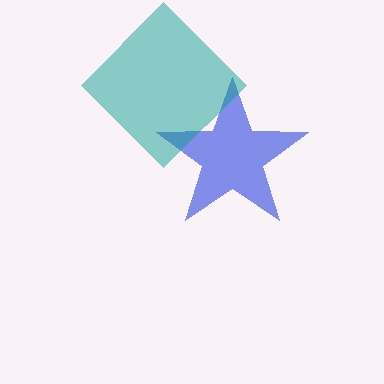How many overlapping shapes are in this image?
There are 2 overlapping shapes in the image.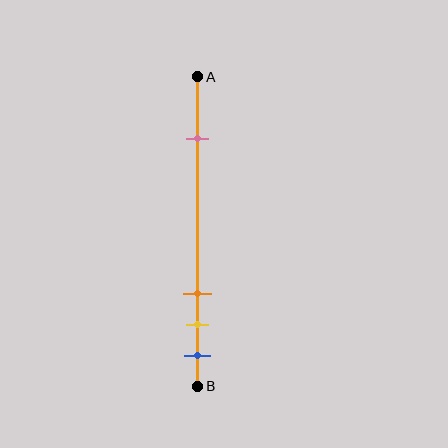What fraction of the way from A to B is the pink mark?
The pink mark is approximately 20% (0.2) of the way from A to B.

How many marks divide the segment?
There are 4 marks dividing the segment.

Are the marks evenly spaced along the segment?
No, the marks are not evenly spaced.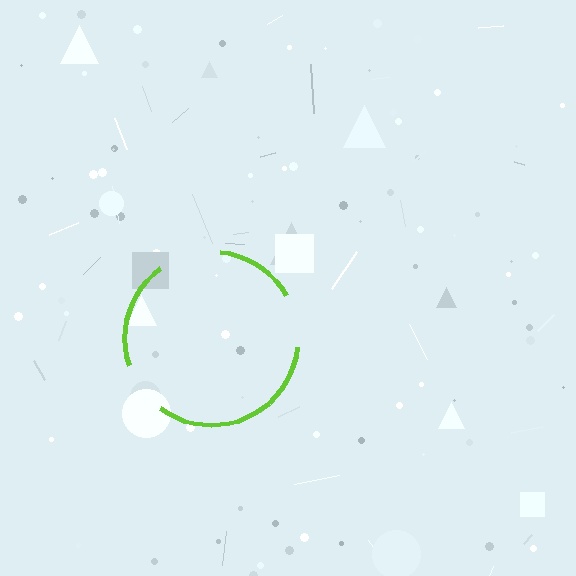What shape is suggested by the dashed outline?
The dashed outline suggests a circle.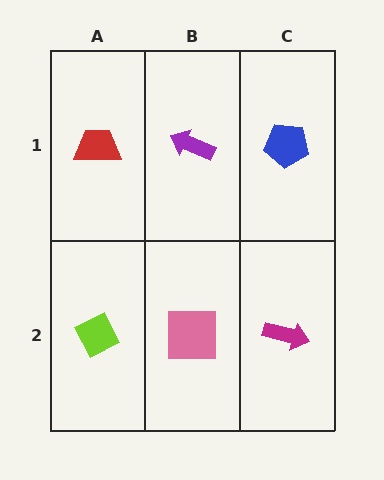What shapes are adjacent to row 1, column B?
A pink square (row 2, column B), a red trapezoid (row 1, column A), a blue pentagon (row 1, column C).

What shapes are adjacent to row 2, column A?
A red trapezoid (row 1, column A), a pink square (row 2, column B).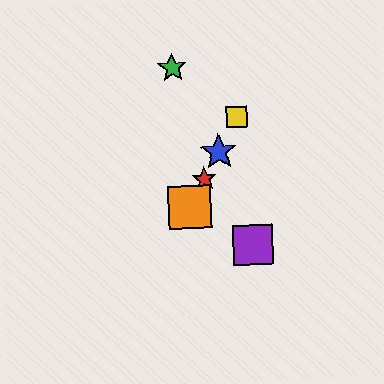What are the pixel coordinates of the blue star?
The blue star is at (218, 152).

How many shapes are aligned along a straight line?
4 shapes (the red star, the blue star, the yellow square, the orange square) are aligned along a straight line.